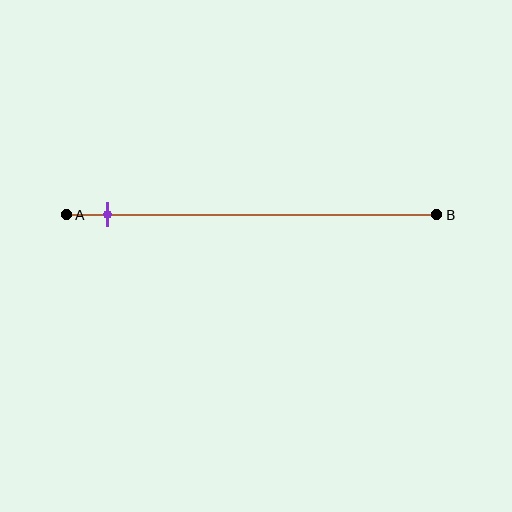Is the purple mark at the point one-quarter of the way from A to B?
No, the mark is at about 10% from A, not at the 25% one-quarter point.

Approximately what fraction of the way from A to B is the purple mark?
The purple mark is approximately 10% of the way from A to B.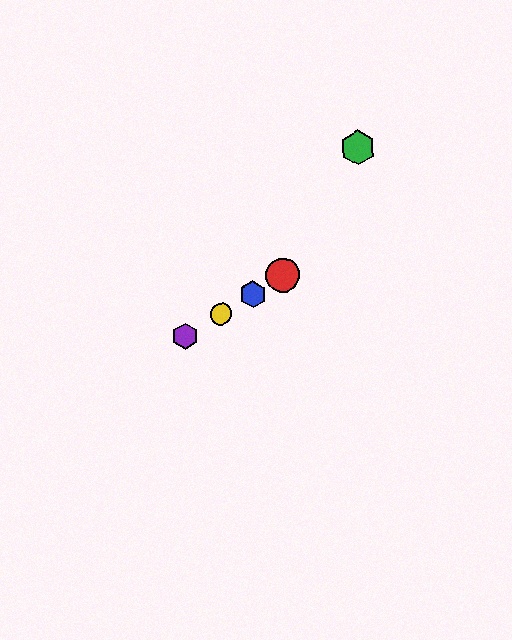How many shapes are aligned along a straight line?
4 shapes (the red circle, the blue hexagon, the yellow circle, the purple hexagon) are aligned along a straight line.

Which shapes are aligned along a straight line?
The red circle, the blue hexagon, the yellow circle, the purple hexagon are aligned along a straight line.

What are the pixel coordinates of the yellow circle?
The yellow circle is at (221, 314).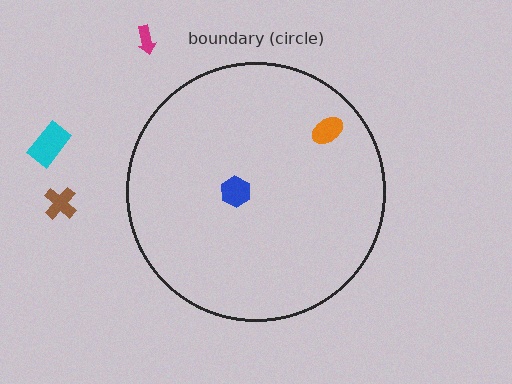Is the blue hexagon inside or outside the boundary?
Inside.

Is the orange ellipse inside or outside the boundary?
Inside.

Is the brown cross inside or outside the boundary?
Outside.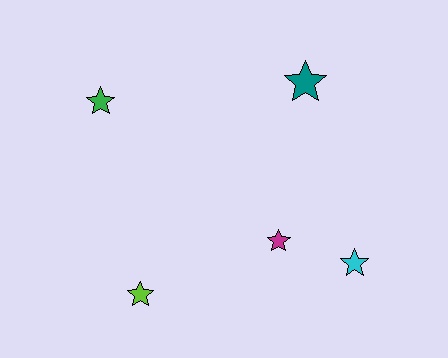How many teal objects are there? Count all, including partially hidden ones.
There is 1 teal object.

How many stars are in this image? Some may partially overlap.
There are 5 stars.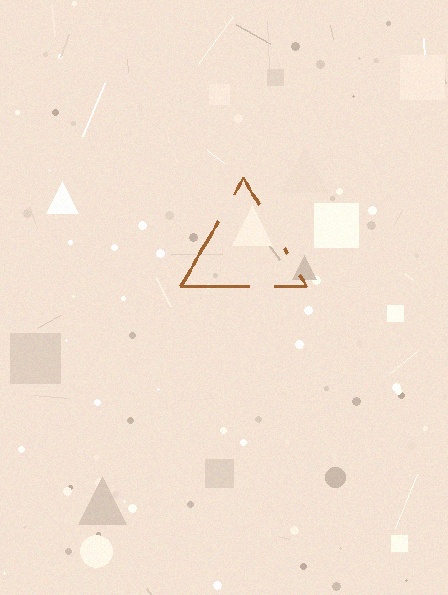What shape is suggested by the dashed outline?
The dashed outline suggests a triangle.